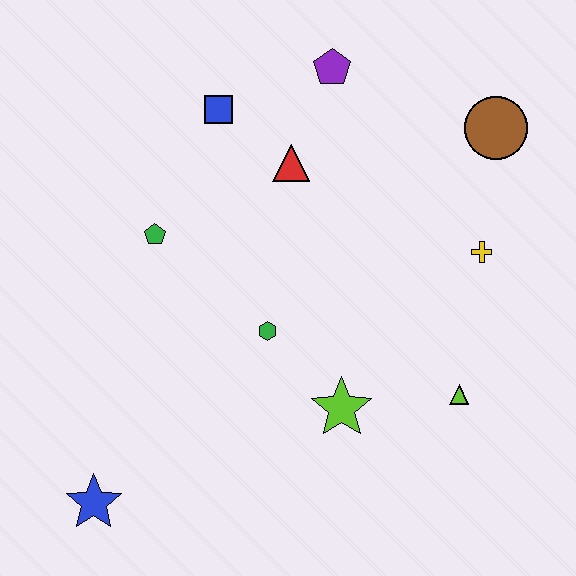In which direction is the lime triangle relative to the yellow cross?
The lime triangle is below the yellow cross.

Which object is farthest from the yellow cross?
The blue star is farthest from the yellow cross.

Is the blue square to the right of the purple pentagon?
No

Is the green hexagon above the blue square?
No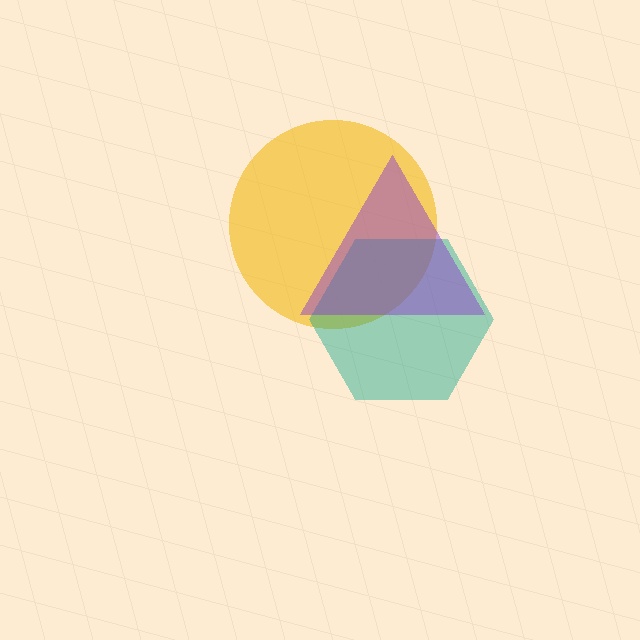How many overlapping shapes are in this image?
There are 3 overlapping shapes in the image.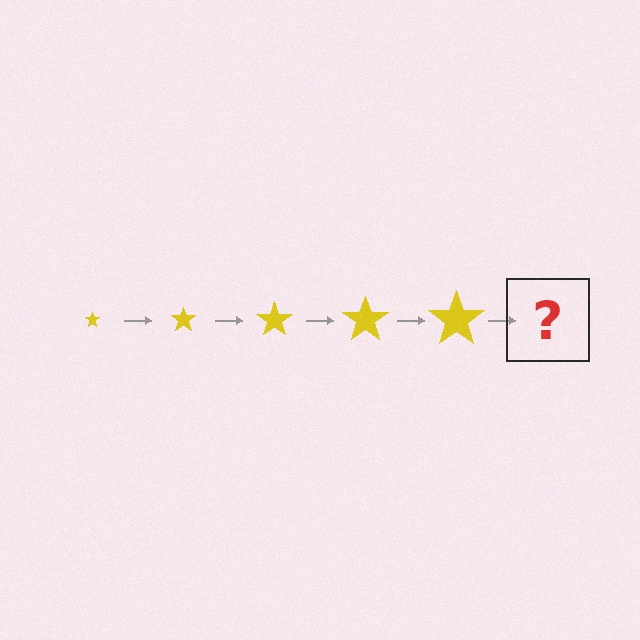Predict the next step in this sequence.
The next step is a yellow star, larger than the previous one.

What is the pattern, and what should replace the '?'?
The pattern is that the star gets progressively larger each step. The '?' should be a yellow star, larger than the previous one.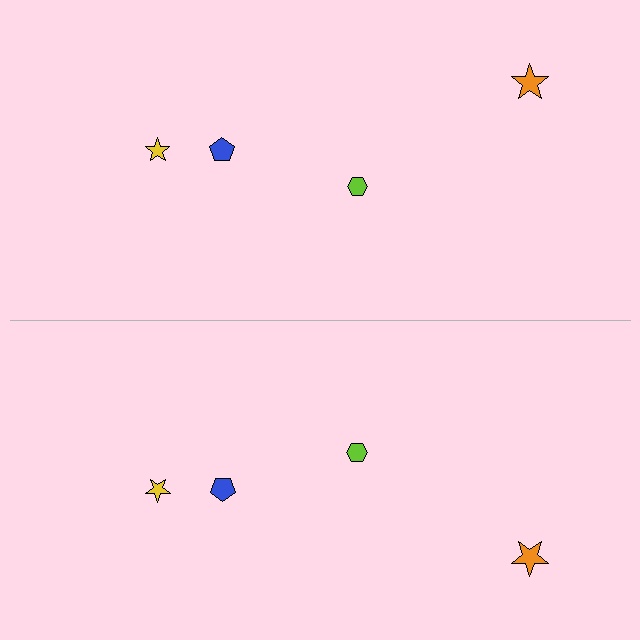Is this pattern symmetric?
Yes, this pattern has bilateral (reflection) symmetry.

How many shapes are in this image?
There are 8 shapes in this image.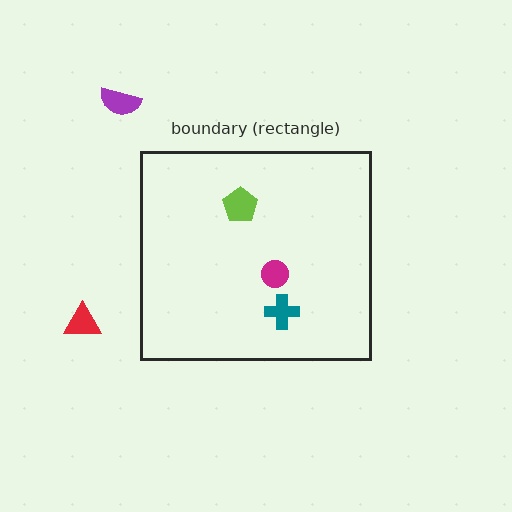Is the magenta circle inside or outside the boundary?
Inside.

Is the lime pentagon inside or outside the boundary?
Inside.